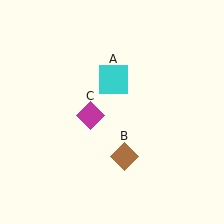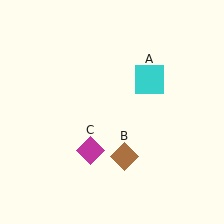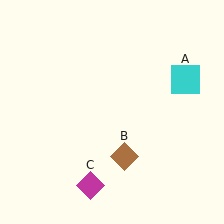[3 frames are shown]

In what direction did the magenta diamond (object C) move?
The magenta diamond (object C) moved down.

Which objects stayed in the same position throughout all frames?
Brown diamond (object B) remained stationary.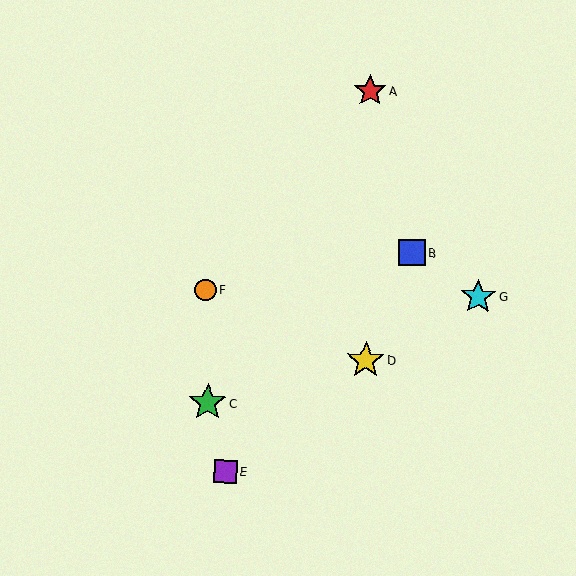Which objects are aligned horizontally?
Objects F, G are aligned horizontally.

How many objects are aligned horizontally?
2 objects (F, G) are aligned horizontally.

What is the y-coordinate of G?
Object G is at y≈297.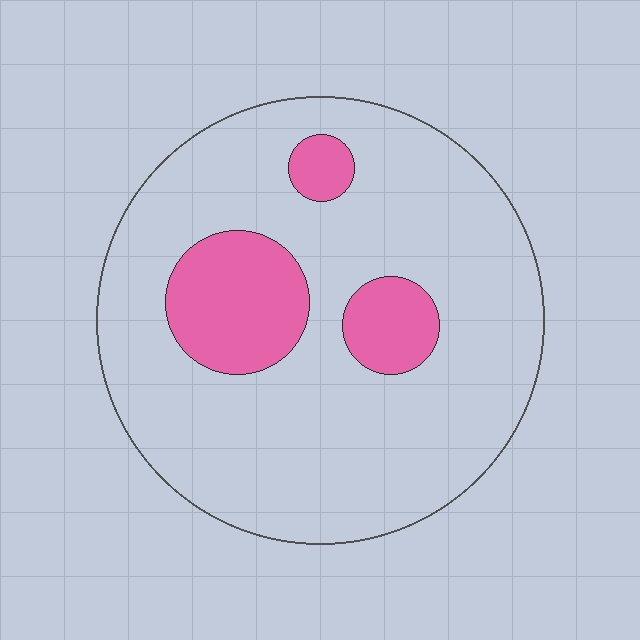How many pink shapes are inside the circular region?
3.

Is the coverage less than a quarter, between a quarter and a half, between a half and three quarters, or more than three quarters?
Less than a quarter.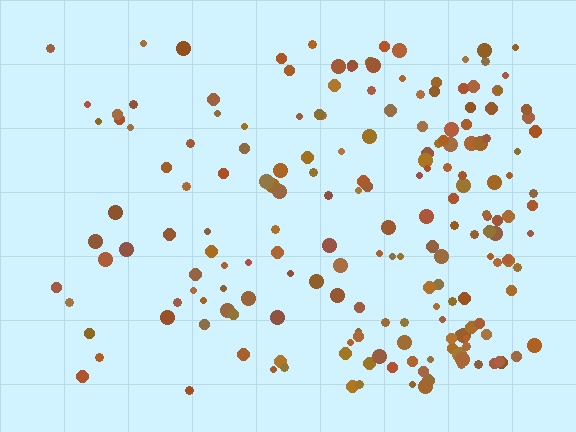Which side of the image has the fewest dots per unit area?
The left.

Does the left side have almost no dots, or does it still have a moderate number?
Still a moderate number, just noticeably fewer than the right.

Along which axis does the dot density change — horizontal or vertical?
Horizontal.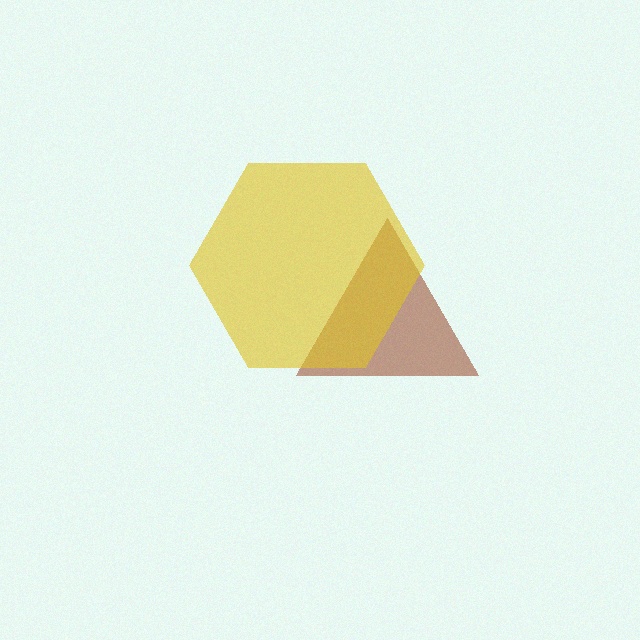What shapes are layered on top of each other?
The layered shapes are: a brown triangle, a yellow hexagon.